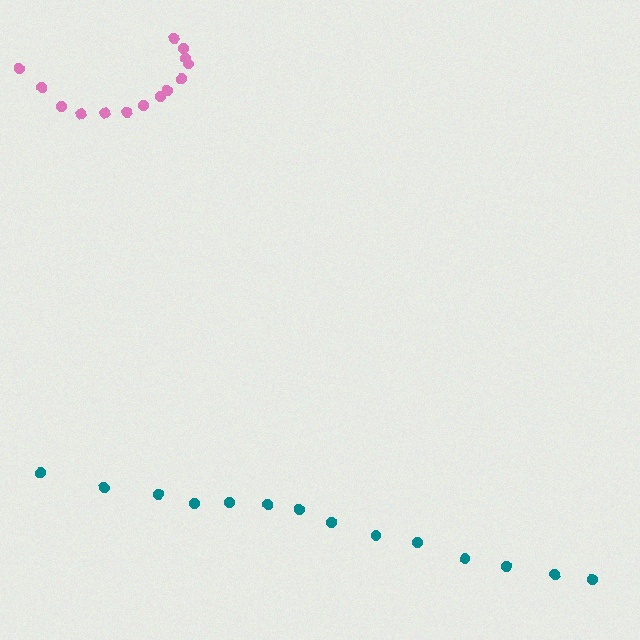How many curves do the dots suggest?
There are 2 distinct paths.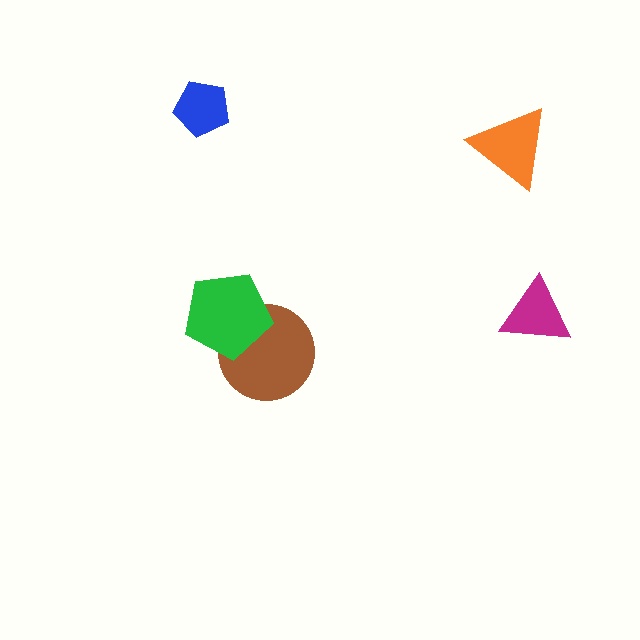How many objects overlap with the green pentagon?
1 object overlaps with the green pentagon.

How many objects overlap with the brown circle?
1 object overlaps with the brown circle.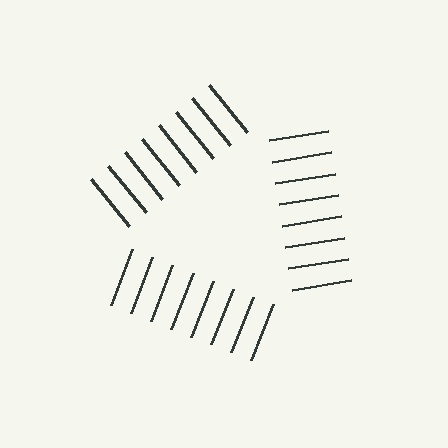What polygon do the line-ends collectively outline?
An illusory triangle — the line segments terminate on its edges but no continuous stroke is drawn.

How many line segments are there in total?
24 — 8 along each of the 3 edges.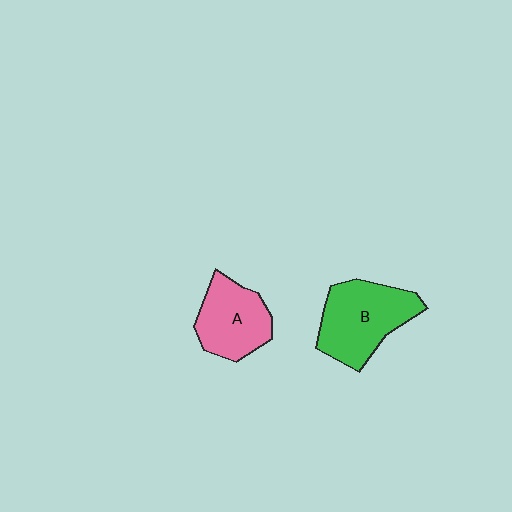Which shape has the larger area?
Shape B (green).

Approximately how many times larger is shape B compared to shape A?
Approximately 1.3 times.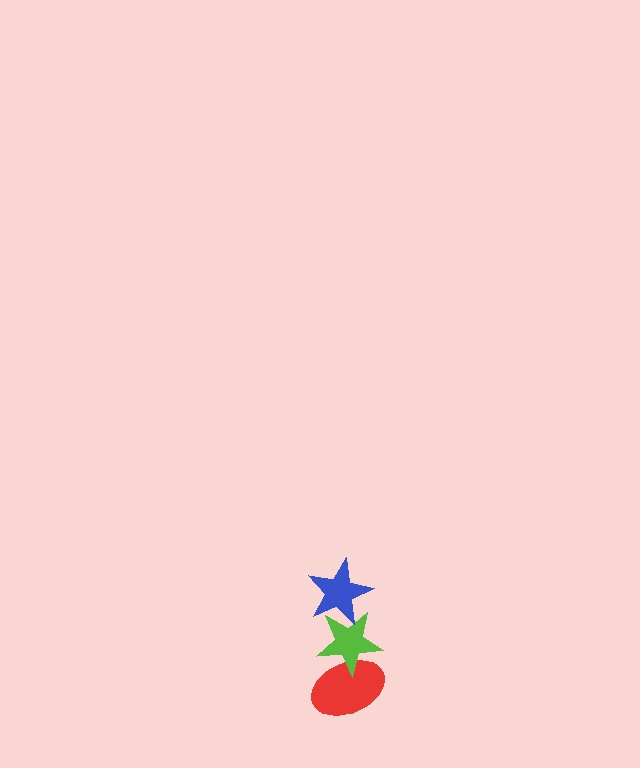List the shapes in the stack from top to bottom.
From top to bottom: the blue star, the lime star, the red ellipse.